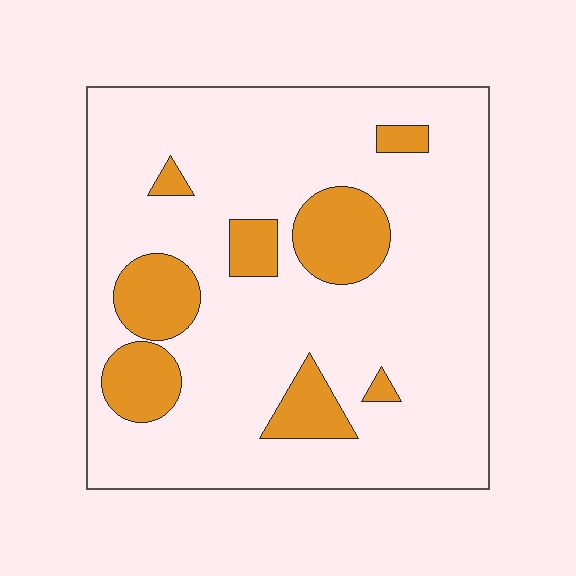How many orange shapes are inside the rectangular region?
8.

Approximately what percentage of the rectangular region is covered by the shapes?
Approximately 20%.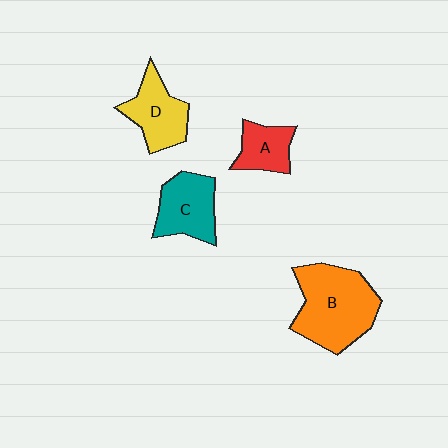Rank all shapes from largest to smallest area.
From largest to smallest: B (orange), C (teal), D (yellow), A (red).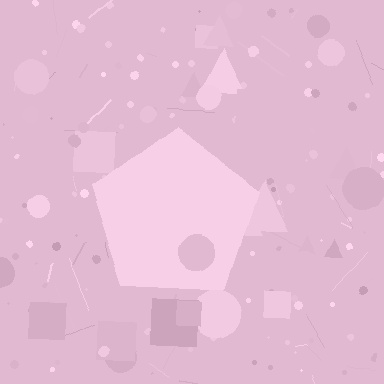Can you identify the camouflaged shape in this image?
The camouflaged shape is a pentagon.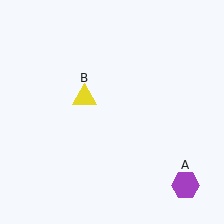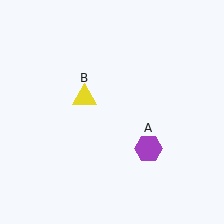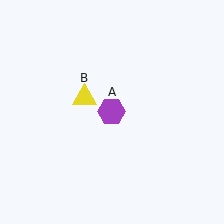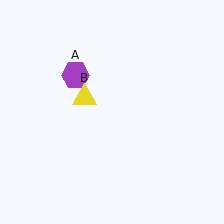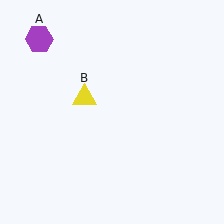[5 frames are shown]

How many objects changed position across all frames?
1 object changed position: purple hexagon (object A).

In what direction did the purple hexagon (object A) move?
The purple hexagon (object A) moved up and to the left.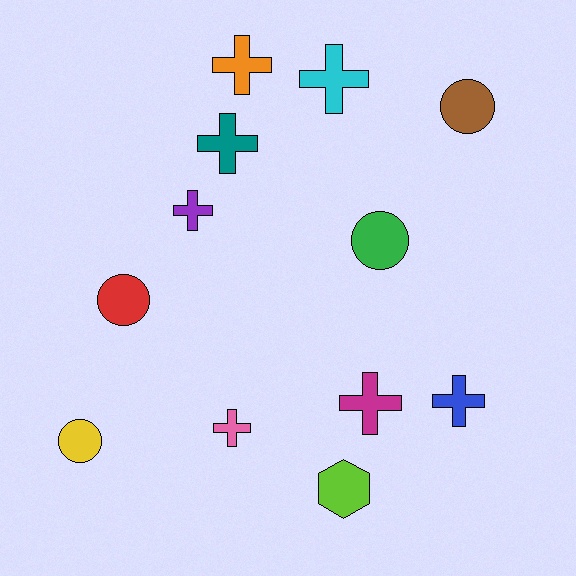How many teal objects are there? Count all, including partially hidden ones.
There is 1 teal object.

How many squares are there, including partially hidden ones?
There are no squares.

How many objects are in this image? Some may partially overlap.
There are 12 objects.